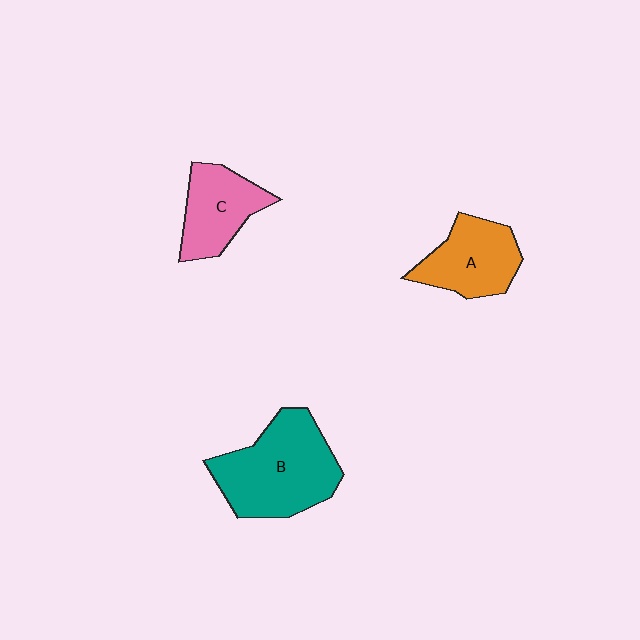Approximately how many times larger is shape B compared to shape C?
Approximately 1.7 times.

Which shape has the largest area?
Shape B (teal).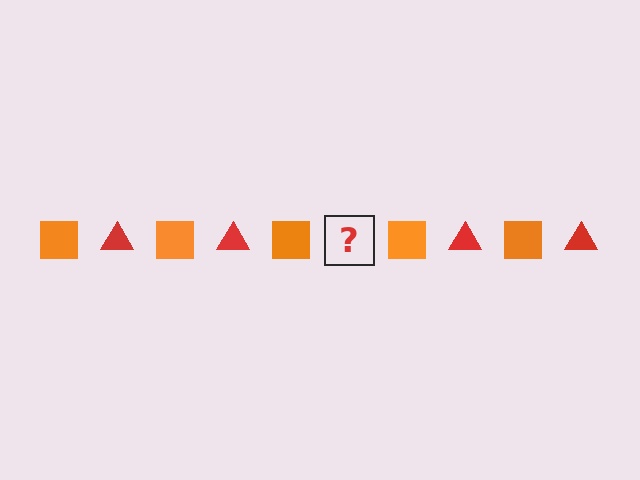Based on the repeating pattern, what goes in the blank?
The blank should be a red triangle.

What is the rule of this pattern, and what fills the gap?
The rule is that the pattern alternates between orange square and red triangle. The gap should be filled with a red triangle.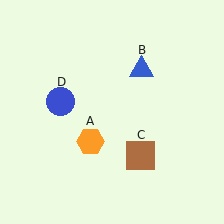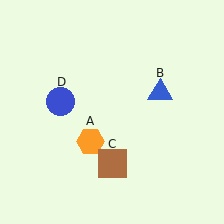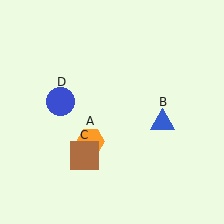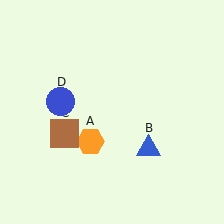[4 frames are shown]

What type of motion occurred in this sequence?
The blue triangle (object B), brown square (object C) rotated clockwise around the center of the scene.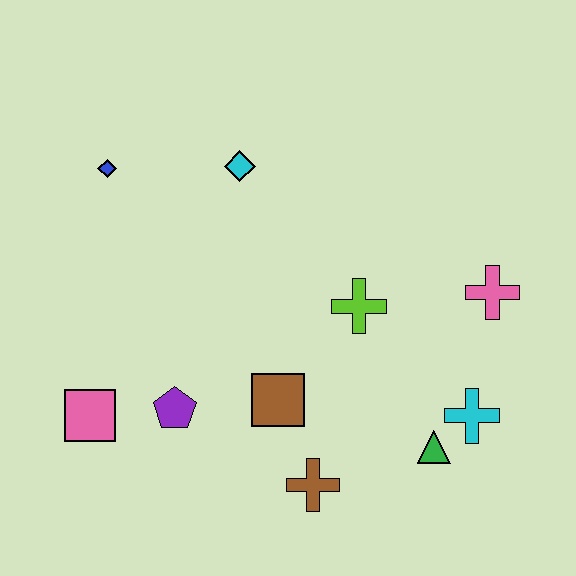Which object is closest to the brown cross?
The brown square is closest to the brown cross.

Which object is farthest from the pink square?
The pink cross is farthest from the pink square.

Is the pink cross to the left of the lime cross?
No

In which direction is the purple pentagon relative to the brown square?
The purple pentagon is to the left of the brown square.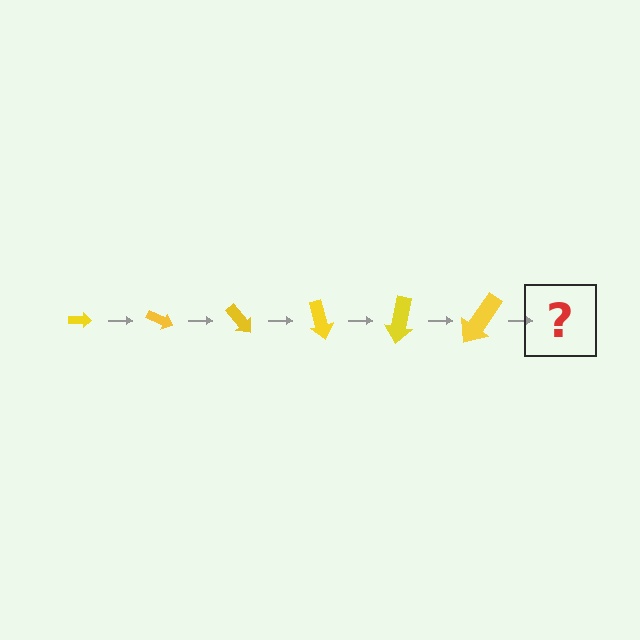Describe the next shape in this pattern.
It should be an arrow, larger than the previous one and rotated 150 degrees from the start.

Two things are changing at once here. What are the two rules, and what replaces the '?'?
The two rules are that the arrow grows larger each step and it rotates 25 degrees each step. The '?' should be an arrow, larger than the previous one and rotated 150 degrees from the start.